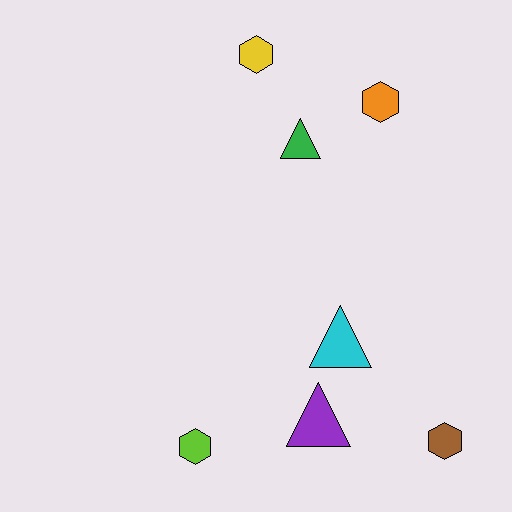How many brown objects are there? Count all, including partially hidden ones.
There is 1 brown object.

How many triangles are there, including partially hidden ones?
There are 3 triangles.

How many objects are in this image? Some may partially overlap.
There are 7 objects.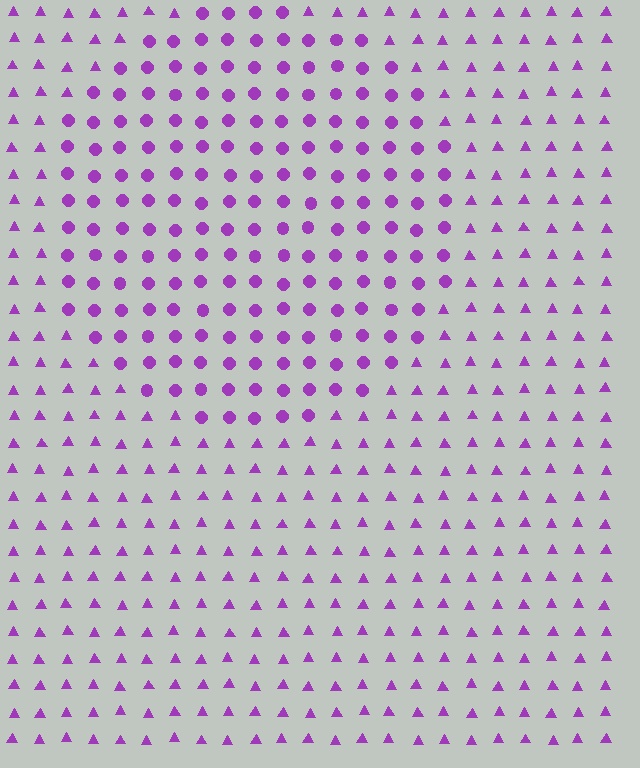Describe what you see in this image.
The image is filled with small purple elements arranged in a uniform grid. A circle-shaped region contains circles, while the surrounding area contains triangles. The boundary is defined purely by the change in element shape.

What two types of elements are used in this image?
The image uses circles inside the circle region and triangles outside it.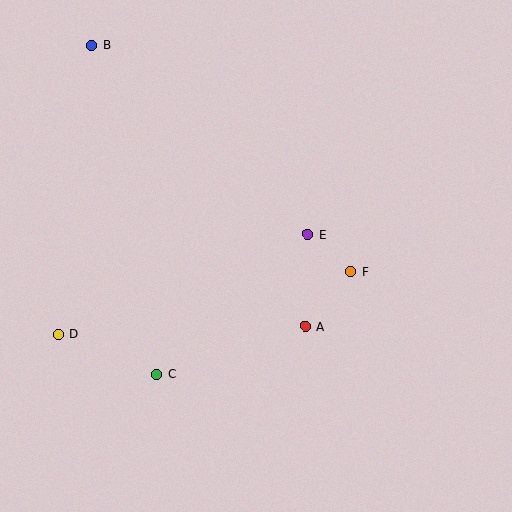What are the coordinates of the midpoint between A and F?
The midpoint between A and F is at (328, 299).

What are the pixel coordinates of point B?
Point B is at (92, 45).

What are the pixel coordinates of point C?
Point C is at (156, 374).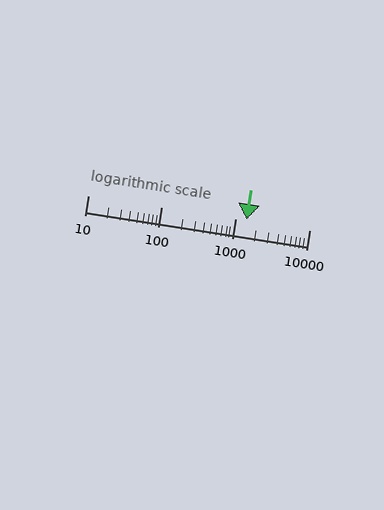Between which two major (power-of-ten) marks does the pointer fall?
The pointer is between 1000 and 10000.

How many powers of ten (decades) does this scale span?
The scale spans 3 decades, from 10 to 10000.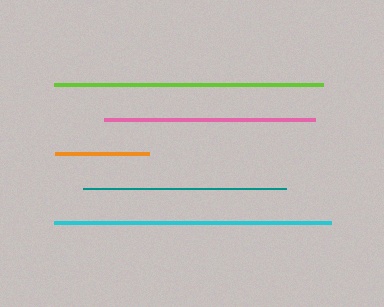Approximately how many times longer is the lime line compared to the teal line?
The lime line is approximately 1.3 times the length of the teal line.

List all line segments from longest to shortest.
From longest to shortest: cyan, lime, pink, teal, orange.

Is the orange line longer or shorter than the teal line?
The teal line is longer than the orange line.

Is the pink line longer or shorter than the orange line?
The pink line is longer than the orange line.